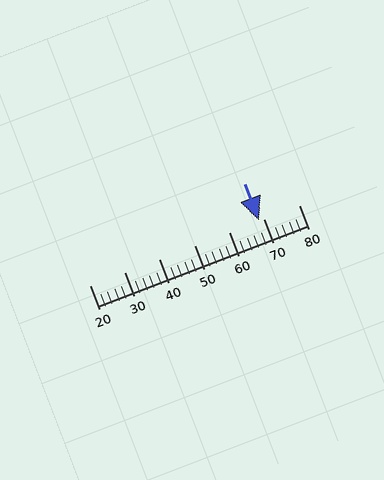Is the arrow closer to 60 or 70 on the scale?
The arrow is closer to 70.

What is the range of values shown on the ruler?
The ruler shows values from 20 to 80.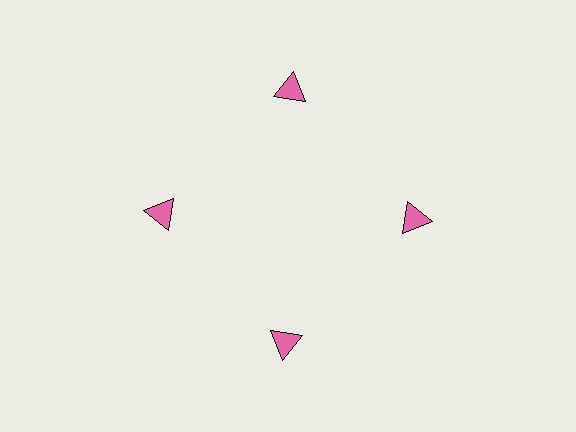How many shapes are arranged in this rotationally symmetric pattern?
There are 4 shapes, arranged in 4 groups of 1.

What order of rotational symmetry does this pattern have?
This pattern has 4-fold rotational symmetry.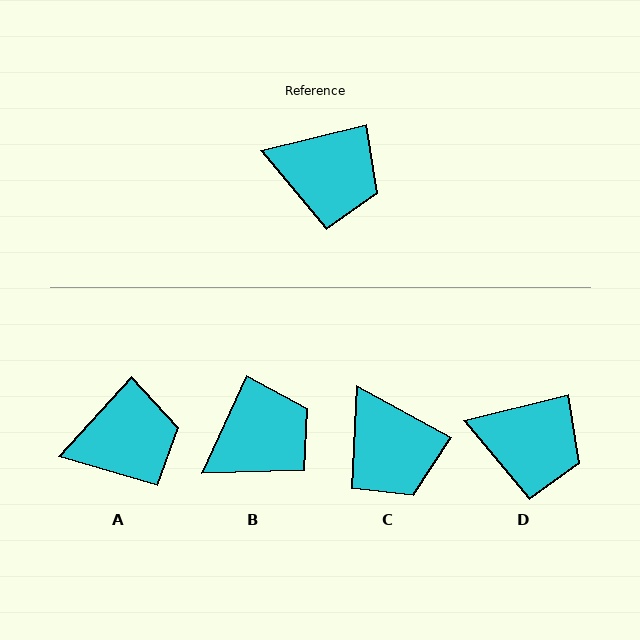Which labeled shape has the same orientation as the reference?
D.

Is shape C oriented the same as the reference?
No, it is off by about 42 degrees.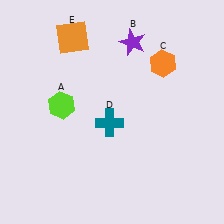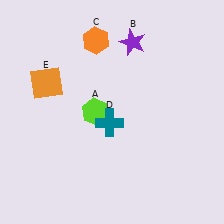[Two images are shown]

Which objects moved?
The objects that moved are: the lime hexagon (A), the orange hexagon (C), the orange square (E).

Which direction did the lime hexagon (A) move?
The lime hexagon (A) moved right.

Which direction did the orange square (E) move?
The orange square (E) moved down.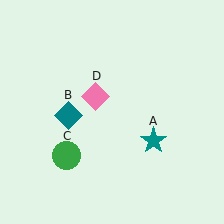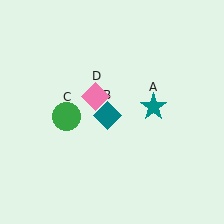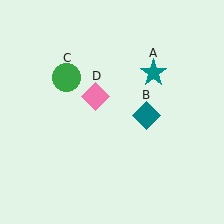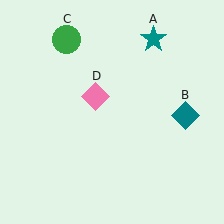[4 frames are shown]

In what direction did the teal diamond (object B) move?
The teal diamond (object B) moved right.